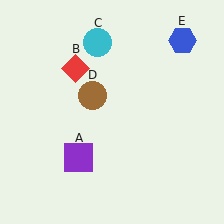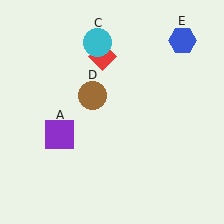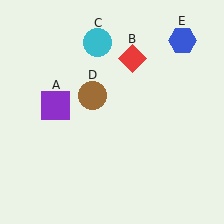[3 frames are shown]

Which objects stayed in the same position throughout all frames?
Cyan circle (object C) and brown circle (object D) and blue hexagon (object E) remained stationary.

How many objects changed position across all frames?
2 objects changed position: purple square (object A), red diamond (object B).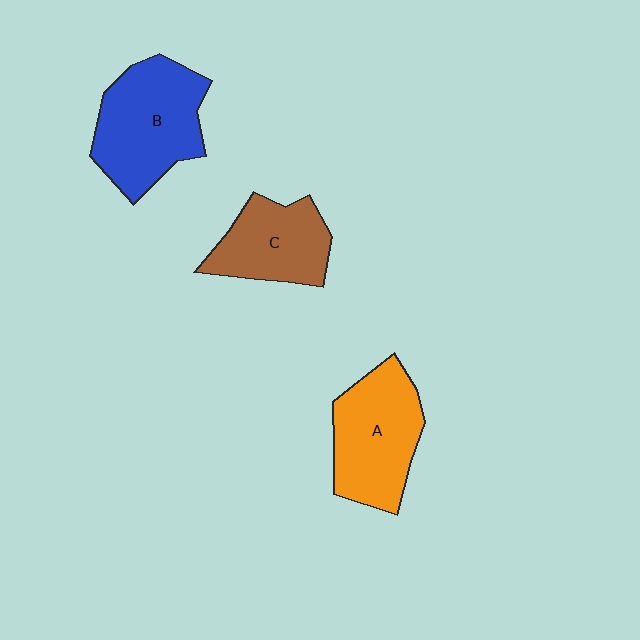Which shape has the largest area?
Shape B (blue).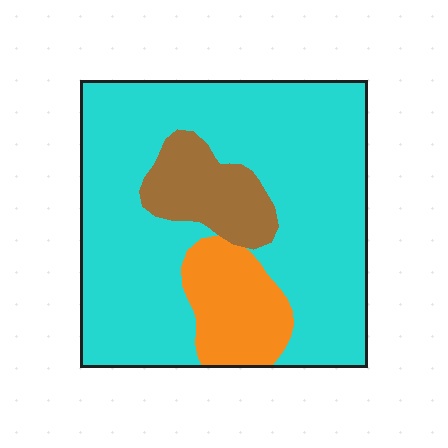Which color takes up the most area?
Cyan, at roughly 75%.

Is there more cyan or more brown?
Cyan.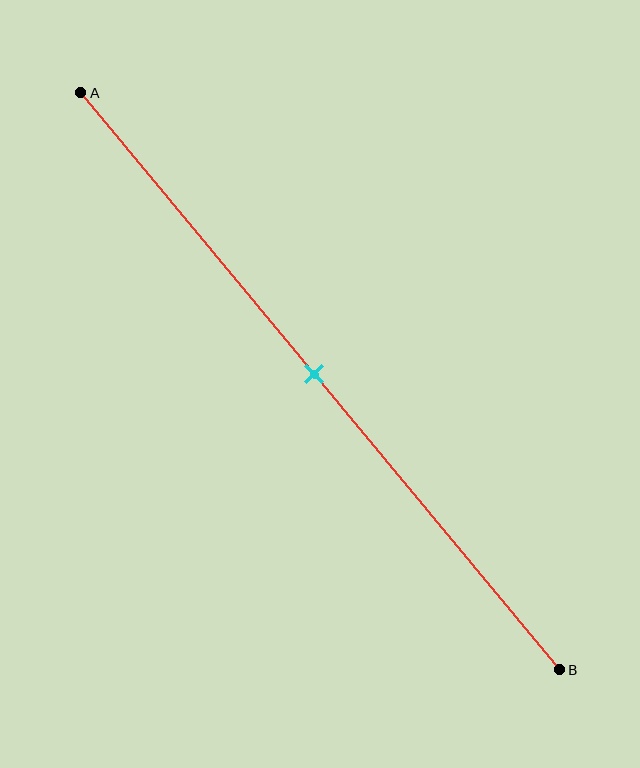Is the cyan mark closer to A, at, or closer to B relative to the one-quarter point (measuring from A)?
The cyan mark is closer to point B than the one-quarter point of segment AB.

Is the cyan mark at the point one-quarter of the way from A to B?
No, the mark is at about 50% from A, not at the 25% one-quarter point.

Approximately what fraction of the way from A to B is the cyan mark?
The cyan mark is approximately 50% of the way from A to B.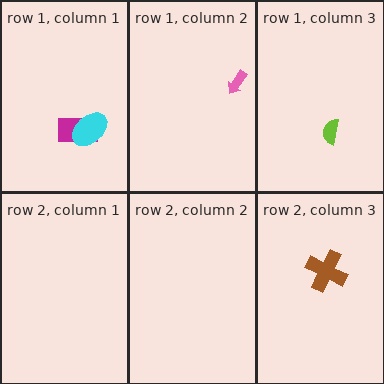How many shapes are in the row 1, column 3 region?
1.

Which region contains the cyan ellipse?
The row 1, column 1 region.